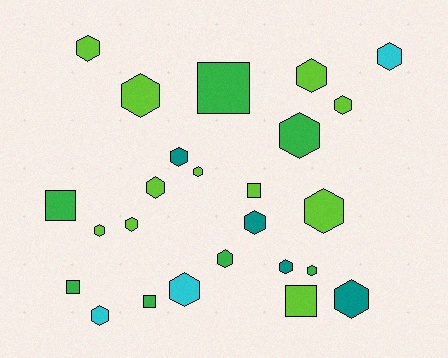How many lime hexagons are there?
There are 9 lime hexagons.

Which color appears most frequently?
Lime, with 11 objects.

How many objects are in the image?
There are 25 objects.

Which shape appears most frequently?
Hexagon, with 19 objects.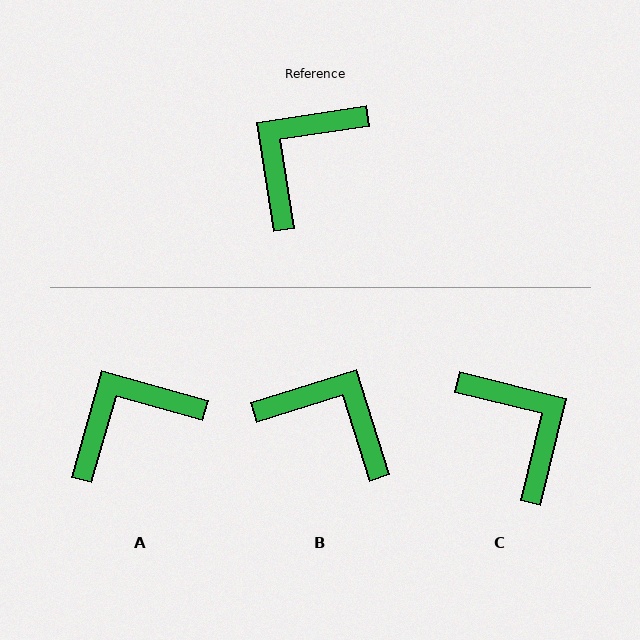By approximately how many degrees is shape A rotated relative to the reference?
Approximately 24 degrees clockwise.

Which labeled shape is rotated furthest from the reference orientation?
C, about 112 degrees away.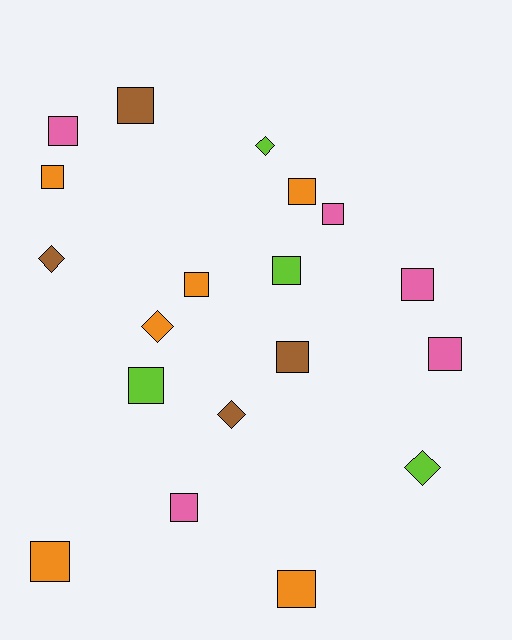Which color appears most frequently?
Orange, with 6 objects.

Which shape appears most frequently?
Square, with 14 objects.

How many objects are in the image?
There are 19 objects.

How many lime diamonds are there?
There are 2 lime diamonds.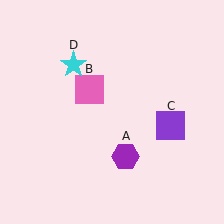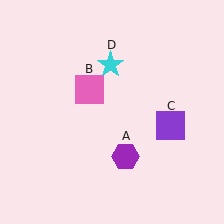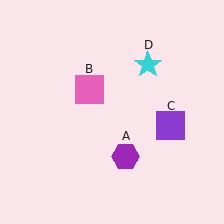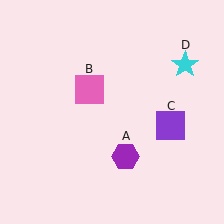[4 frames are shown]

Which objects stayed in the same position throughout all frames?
Purple hexagon (object A) and pink square (object B) and purple square (object C) remained stationary.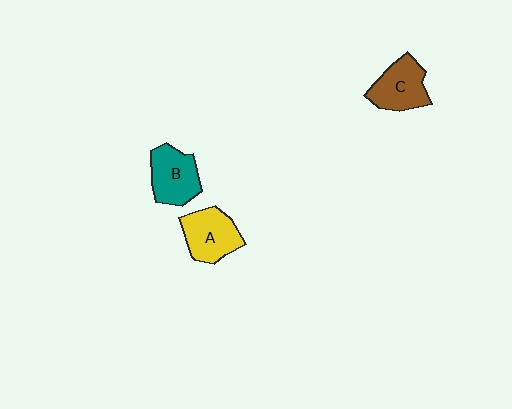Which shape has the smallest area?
Shape C (brown).